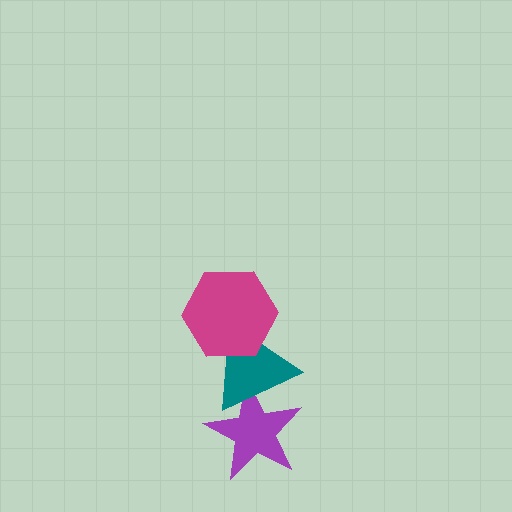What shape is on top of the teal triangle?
The magenta hexagon is on top of the teal triangle.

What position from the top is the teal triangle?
The teal triangle is 2nd from the top.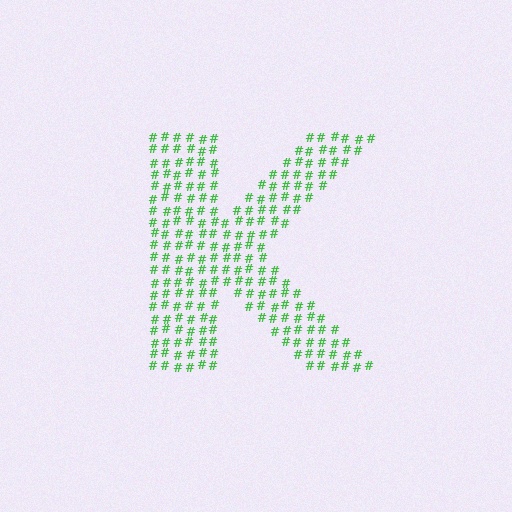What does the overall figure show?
The overall figure shows the letter K.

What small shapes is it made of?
It is made of small hash symbols.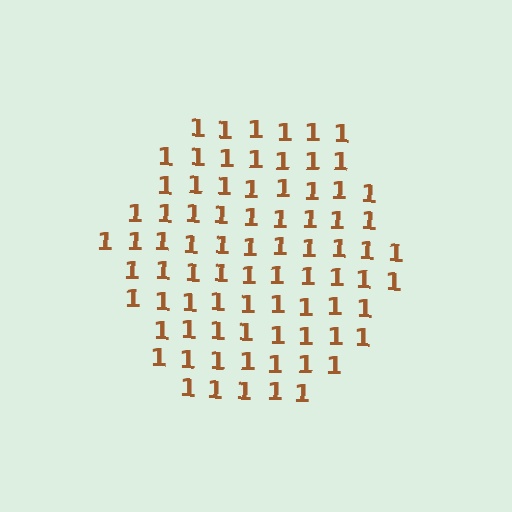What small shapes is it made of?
It is made of small digit 1's.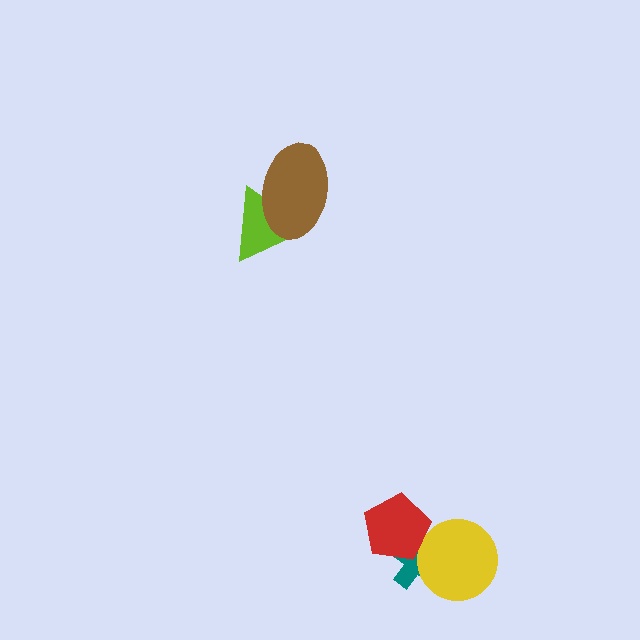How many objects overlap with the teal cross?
2 objects overlap with the teal cross.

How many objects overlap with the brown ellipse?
1 object overlaps with the brown ellipse.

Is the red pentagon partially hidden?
No, no other shape covers it.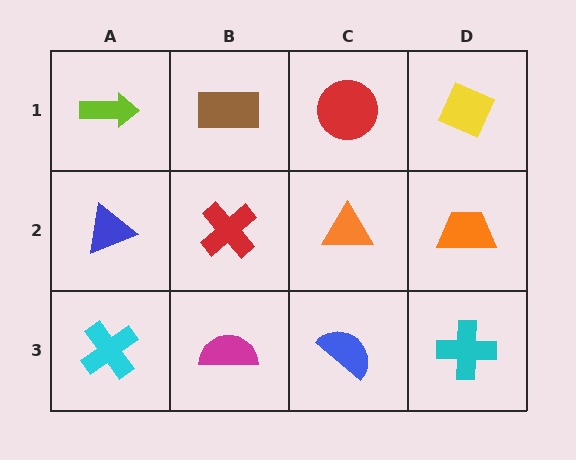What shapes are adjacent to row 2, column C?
A red circle (row 1, column C), a blue semicircle (row 3, column C), a red cross (row 2, column B), an orange trapezoid (row 2, column D).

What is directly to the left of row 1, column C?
A brown rectangle.